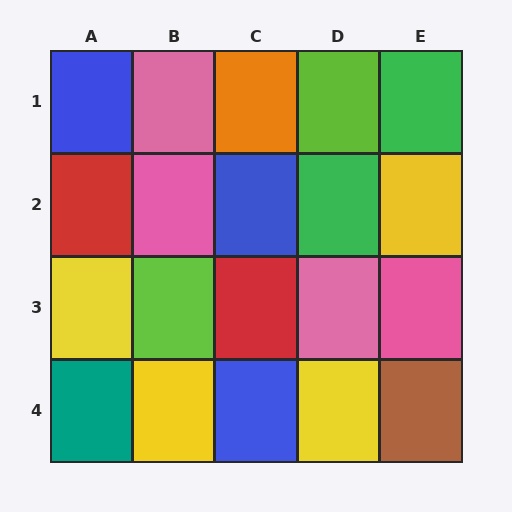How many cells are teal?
1 cell is teal.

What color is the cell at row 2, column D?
Green.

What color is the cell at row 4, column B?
Yellow.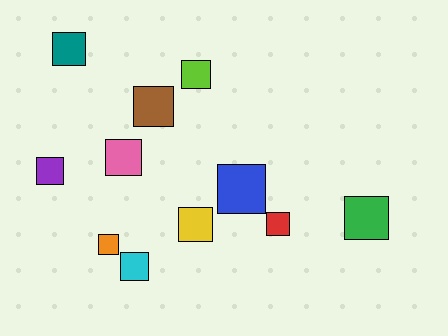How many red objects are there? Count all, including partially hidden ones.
There is 1 red object.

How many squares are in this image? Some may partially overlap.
There are 11 squares.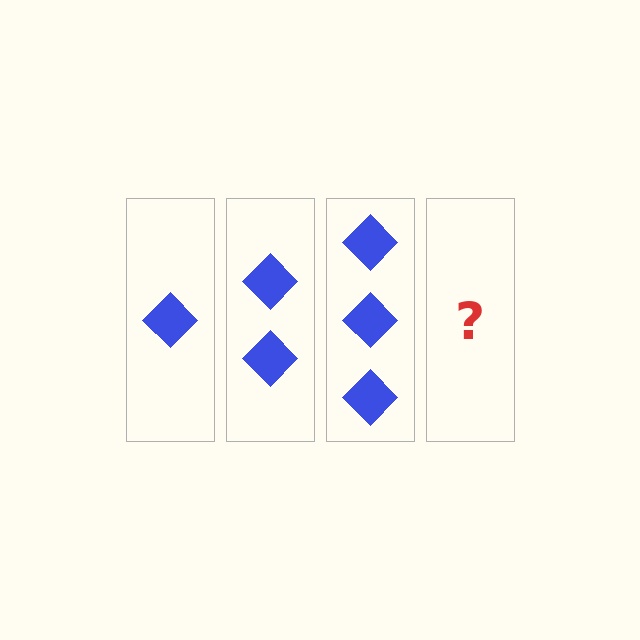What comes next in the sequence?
The next element should be 4 diamonds.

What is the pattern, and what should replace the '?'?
The pattern is that each step adds one more diamond. The '?' should be 4 diamonds.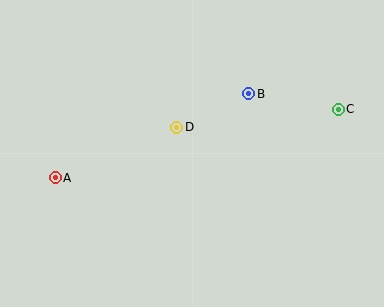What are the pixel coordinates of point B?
Point B is at (249, 94).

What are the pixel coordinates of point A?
Point A is at (55, 178).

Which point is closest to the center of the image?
Point D at (177, 127) is closest to the center.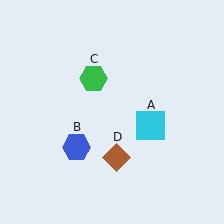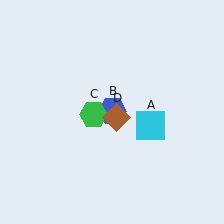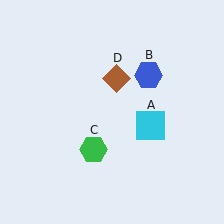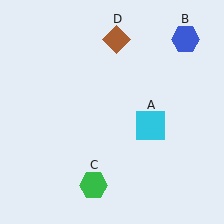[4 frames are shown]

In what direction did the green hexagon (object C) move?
The green hexagon (object C) moved down.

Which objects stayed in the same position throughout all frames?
Cyan square (object A) remained stationary.